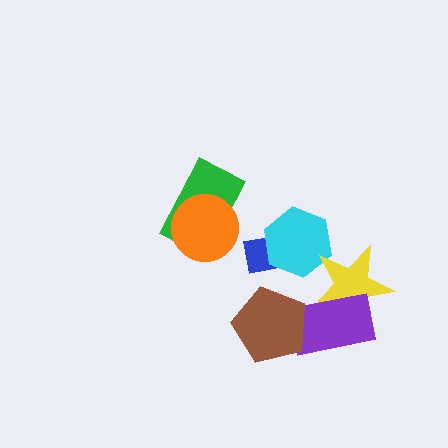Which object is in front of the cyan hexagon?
The yellow star is in front of the cyan hexagon.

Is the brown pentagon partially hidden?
No, no other shape covers it.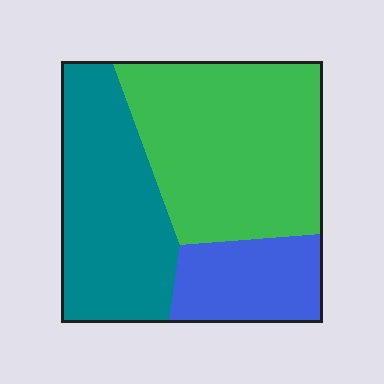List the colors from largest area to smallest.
From largest to smallest: green, teal, blue.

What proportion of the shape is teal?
Teal covers 36% of the shape.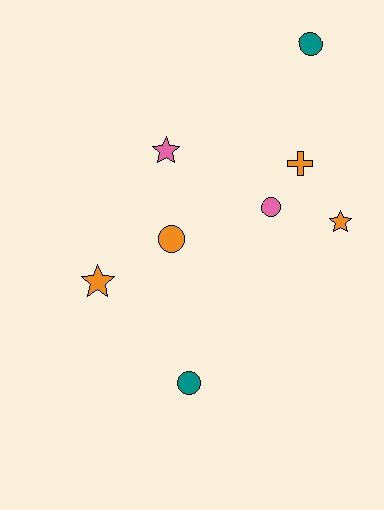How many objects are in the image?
There are 8 objects.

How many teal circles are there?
There are 2 teal circles.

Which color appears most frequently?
Orange, with 4 objects.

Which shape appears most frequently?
Circle, with 4 objects.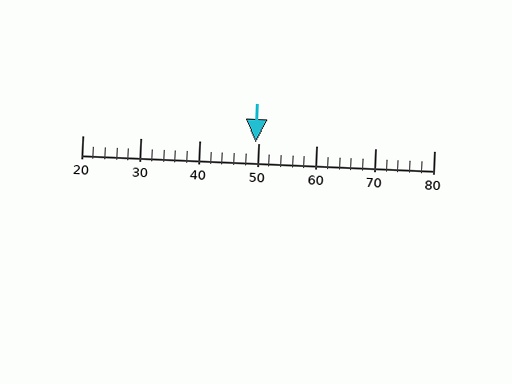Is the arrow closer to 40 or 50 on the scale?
The arrow is closer to 50.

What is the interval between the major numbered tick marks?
The major tick marks are spaced 10 units apart.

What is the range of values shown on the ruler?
The ruler shows values from 20 to 80.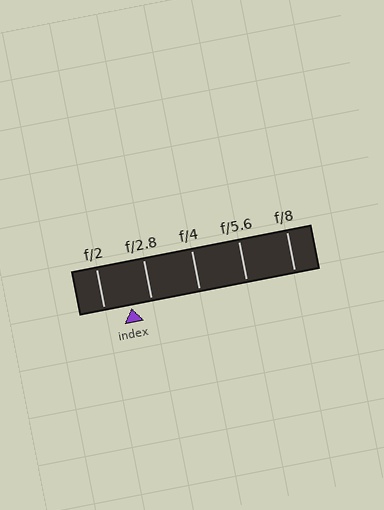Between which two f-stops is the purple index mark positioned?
The index mark is between f/2 and f/2.8.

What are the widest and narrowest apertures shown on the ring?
The widest aperture shown is f/2 and the narrowest is f/8.